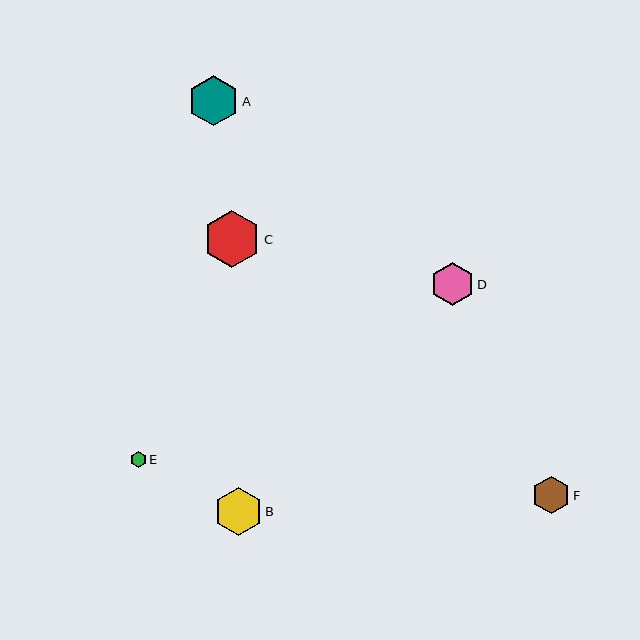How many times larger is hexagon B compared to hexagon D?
Hexagon B is approximately 1.1 times the size of hexagon D.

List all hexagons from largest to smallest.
From largest to smallest: C, A, B, D, F, E.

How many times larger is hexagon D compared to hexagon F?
Hexagon D is approximately 1.2 times the size of hexagon F.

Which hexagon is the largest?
Hexagon C is the largest with a size of approximately 57 pixels.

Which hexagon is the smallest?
Hexagon E is the smallest with a size of approximately 16 pixels.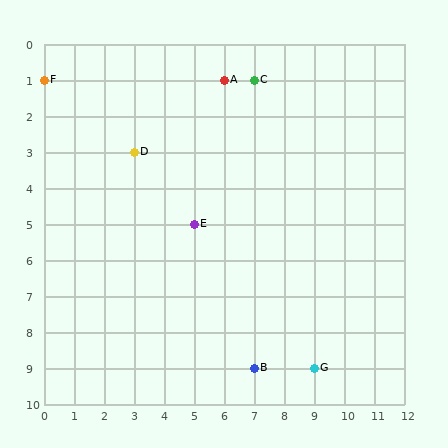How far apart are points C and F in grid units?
Points C and F are 7 columns apart.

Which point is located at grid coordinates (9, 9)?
Point G is at (9, 9).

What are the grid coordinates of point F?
Point F is at grid coordinates (0, 1).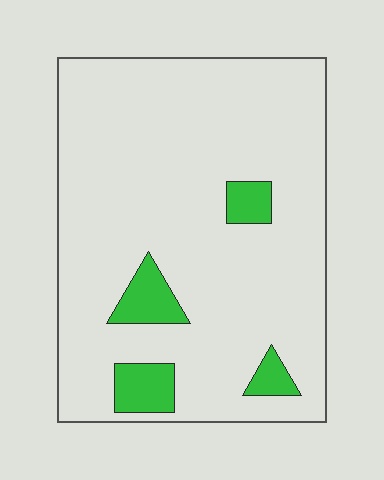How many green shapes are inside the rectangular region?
4.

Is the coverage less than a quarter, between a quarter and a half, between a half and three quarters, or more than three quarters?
Less than a quarter.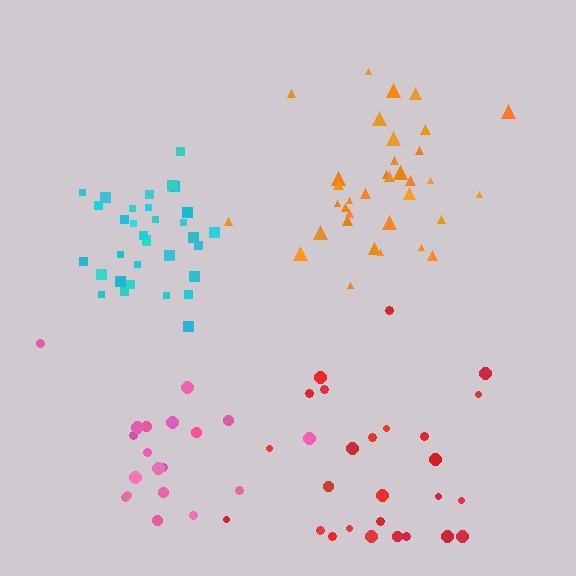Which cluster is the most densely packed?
Cyan.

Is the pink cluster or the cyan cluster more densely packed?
Cyan.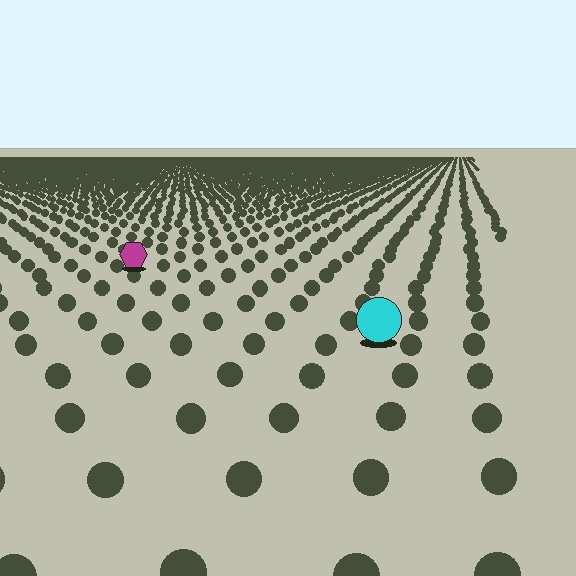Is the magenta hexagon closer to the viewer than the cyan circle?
No. The cyan circle is closer — you can tell from the texture gradient: the ground texture is coarser near it.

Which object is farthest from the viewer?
The magenta hexagon is farthest from the viewer. It appears smaller and the ground texture around it is denser.